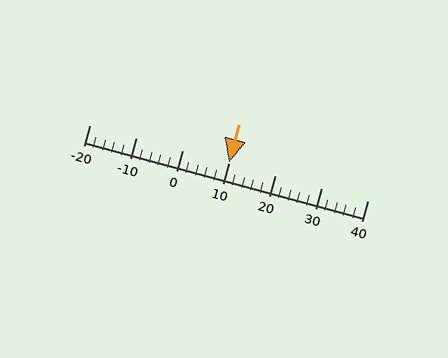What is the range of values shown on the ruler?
The ruler shows values from -20 to 40.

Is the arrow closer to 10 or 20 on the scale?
The arrow is closer to 10.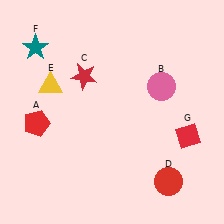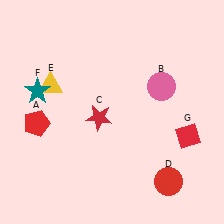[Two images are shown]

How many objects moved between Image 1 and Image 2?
2 objects moved between the two images.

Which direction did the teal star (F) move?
The teal star (F) moved down.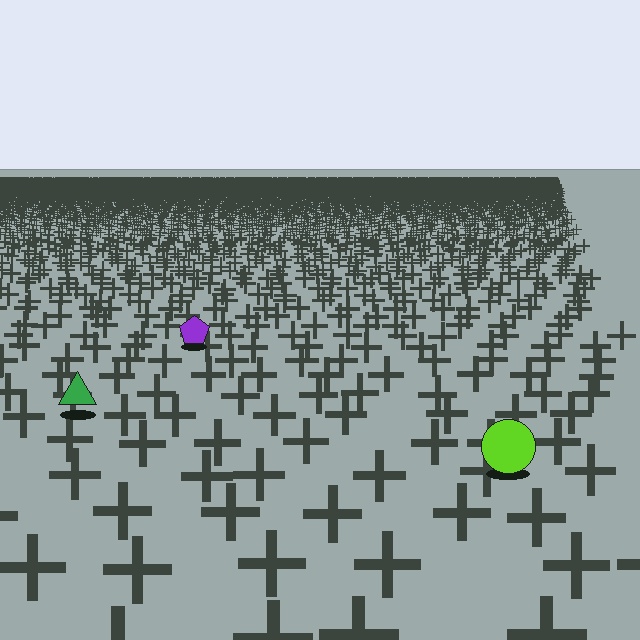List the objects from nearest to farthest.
From nearest to farthest: the lime circle, the green triangle, the purple pentagon.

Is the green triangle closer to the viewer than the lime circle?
No. The lime circle is closer — you can tell from the texture gradient: the ground texture is coarser near it.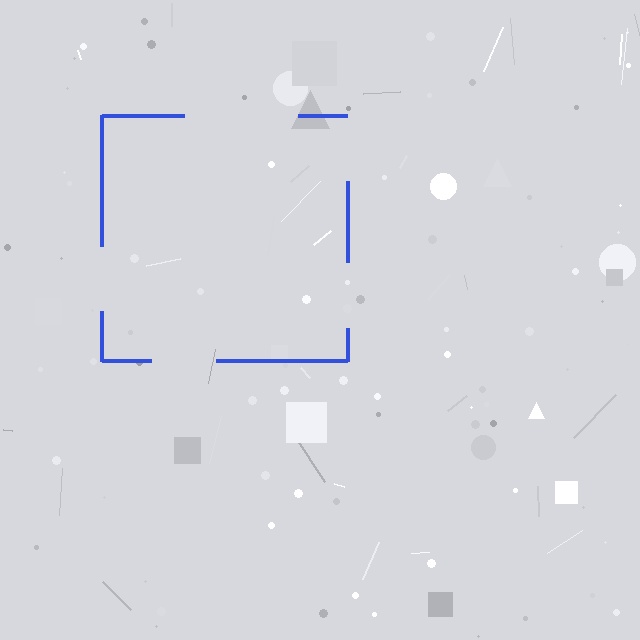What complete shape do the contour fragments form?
The contour fragments form a square.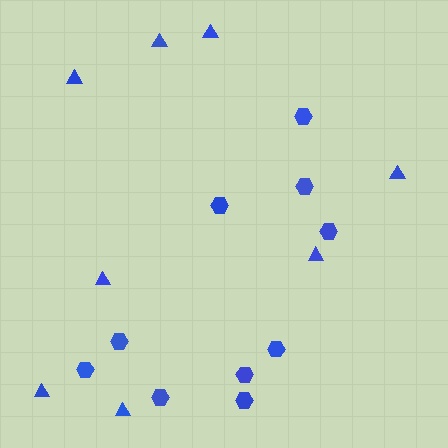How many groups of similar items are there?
There are 2 groups: one group of hexagons (10) and one group of triangles (8).